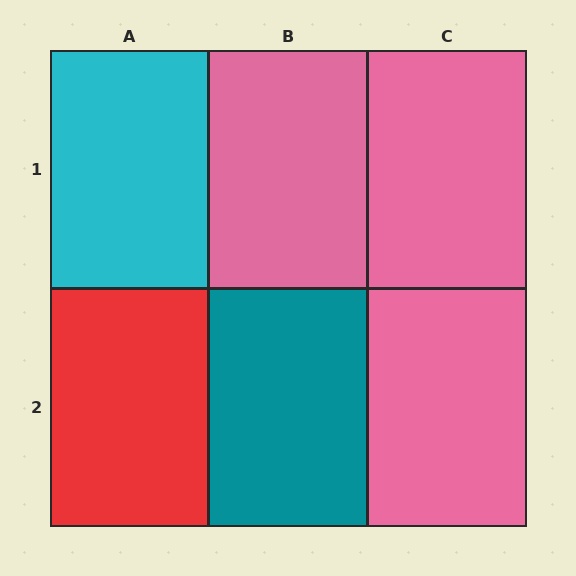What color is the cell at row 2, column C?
Pink.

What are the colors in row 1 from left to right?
Cyan, pink, pink.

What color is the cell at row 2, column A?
Red.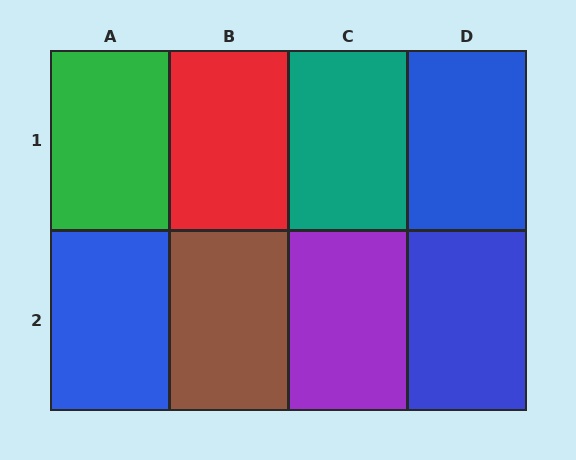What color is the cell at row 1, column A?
Green.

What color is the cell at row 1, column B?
Red.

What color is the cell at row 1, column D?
Blue.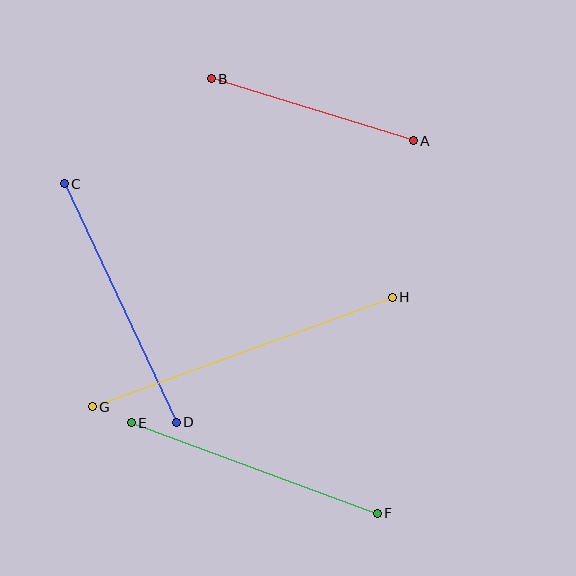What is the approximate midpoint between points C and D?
The midpoint is at approximately (120, 303) pixels.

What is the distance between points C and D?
The distance is approximately 264 pixels.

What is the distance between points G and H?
The distance is approximately 319 pixels.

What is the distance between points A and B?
The distance is approximately 211 pixels.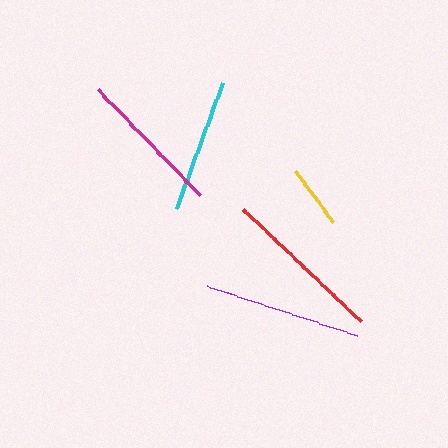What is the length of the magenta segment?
The magenta segment is approximately 147 pixels long.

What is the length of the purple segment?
The purple segment is approximately 158 pixels long.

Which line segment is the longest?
The red line is the longest at approximately 163 pixels.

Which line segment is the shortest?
The yellow line is the shortest at approximately 64 pixels.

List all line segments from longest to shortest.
From longest to shortest: red, purple, magenta, cyan, yellow.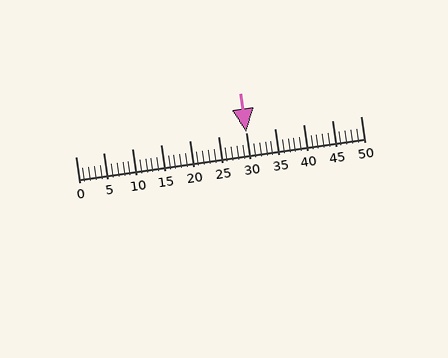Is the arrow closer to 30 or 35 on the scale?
The arrow is closer to 30.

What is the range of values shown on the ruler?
The ruler shows values from 0 to 50.